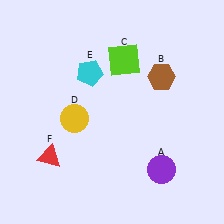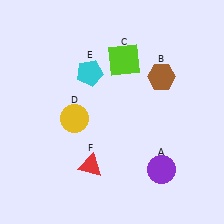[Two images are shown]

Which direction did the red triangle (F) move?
The red triangle (F) moved right.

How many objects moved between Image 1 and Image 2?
1 object moved between the two images.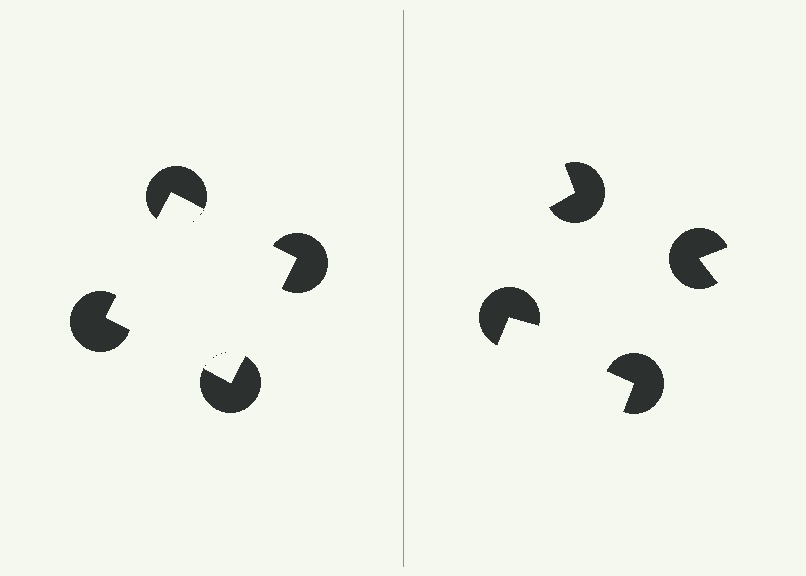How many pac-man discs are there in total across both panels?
8 — 4 on each side.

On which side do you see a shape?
An illusory square appears on the left side. On the right side the wedge cuts are rotated, so no coherent shape forms.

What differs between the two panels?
The pac-man discs are positioned identically on both sides; only the wedge orientations differ. On the left they align to a square; on the right they are misaligned.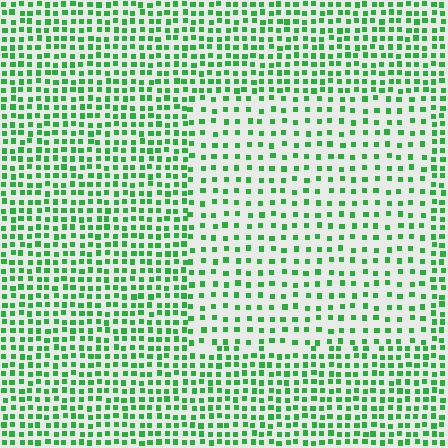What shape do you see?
I see a rectangle.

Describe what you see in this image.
The image contains small green elements arranged at two different densities. A rectangle-shaped region is visible where the elements are less densely packed than the surrounding area.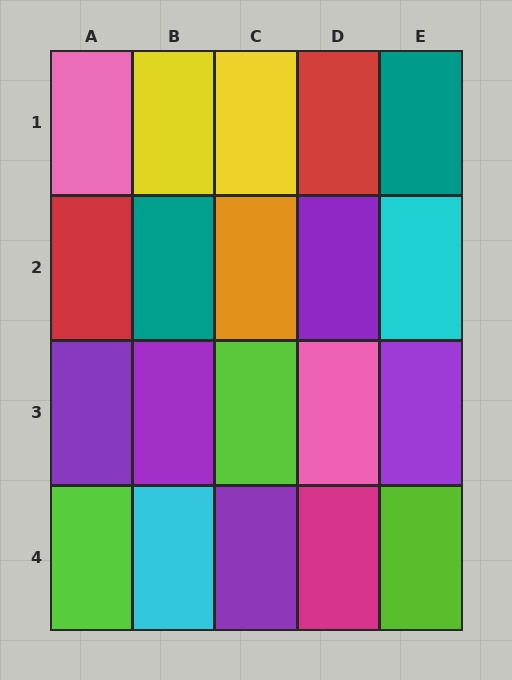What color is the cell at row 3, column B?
Purple.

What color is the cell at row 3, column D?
Pink.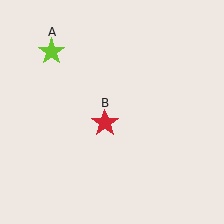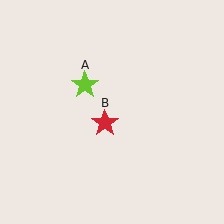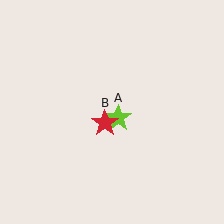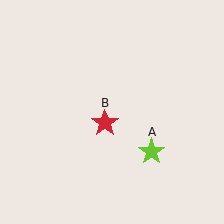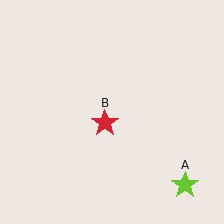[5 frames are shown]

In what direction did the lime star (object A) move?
The lime star (object A) moved down and to the right.